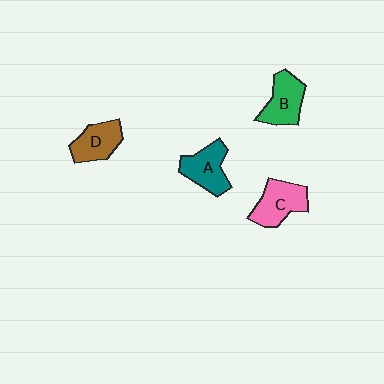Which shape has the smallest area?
Shape D (brown).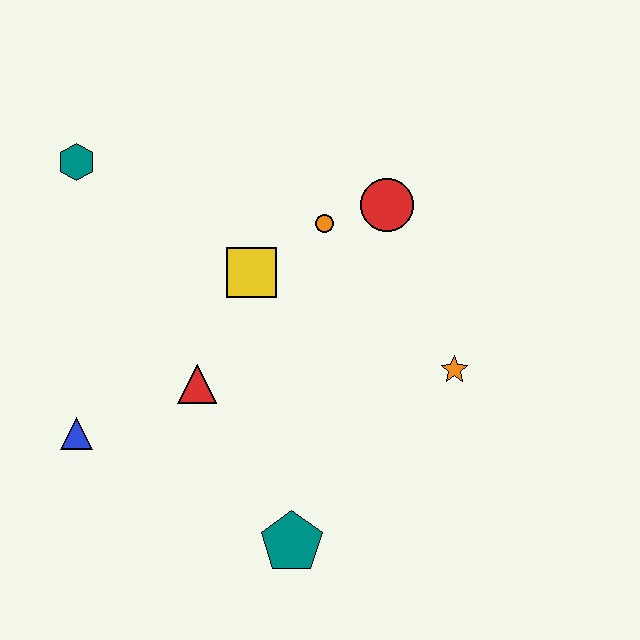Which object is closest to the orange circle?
The red circle is closest to the orange circle.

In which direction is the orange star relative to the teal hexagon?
The orange star is to the right of the teal hexagon.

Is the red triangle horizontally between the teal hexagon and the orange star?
Yes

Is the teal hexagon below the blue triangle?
No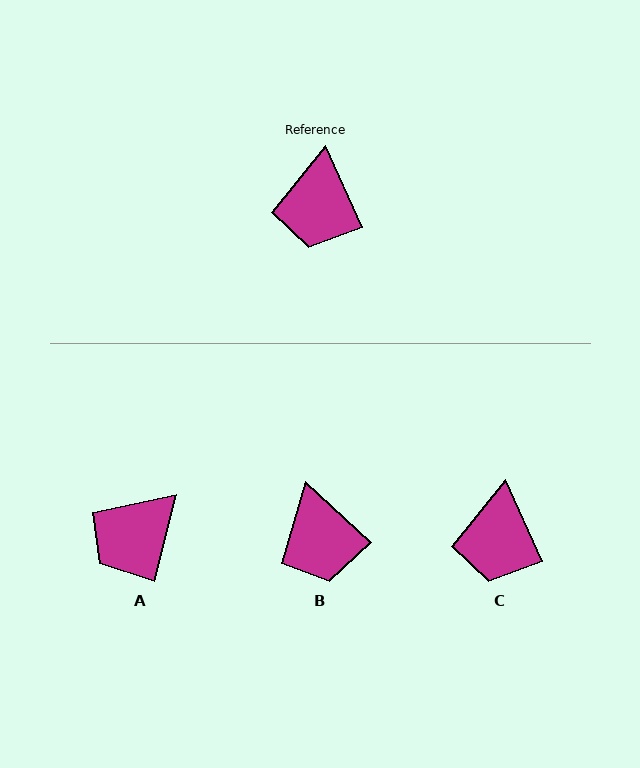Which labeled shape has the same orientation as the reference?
C.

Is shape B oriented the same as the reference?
No, it is off by about 23 degrees.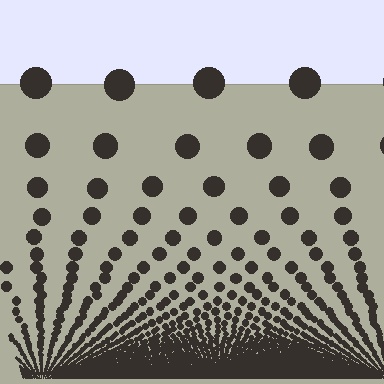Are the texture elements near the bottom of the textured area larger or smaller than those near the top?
Smaller. The gradient is inverted — elements near the bottom are smaller and denser.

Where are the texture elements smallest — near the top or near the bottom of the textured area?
Near the bottom.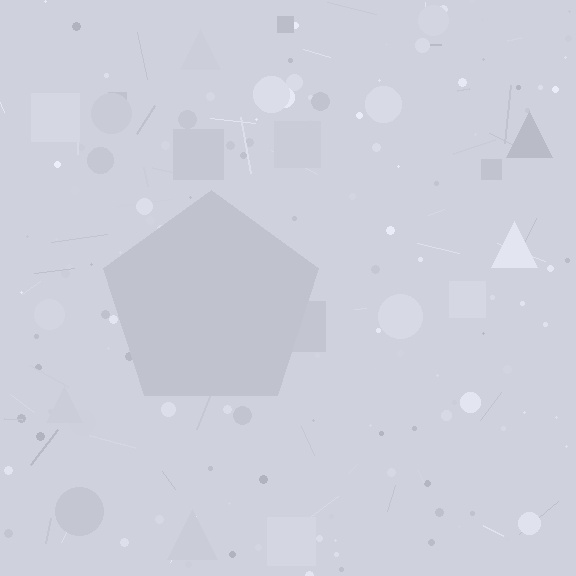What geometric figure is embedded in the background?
A pentagon is embedded in the background.